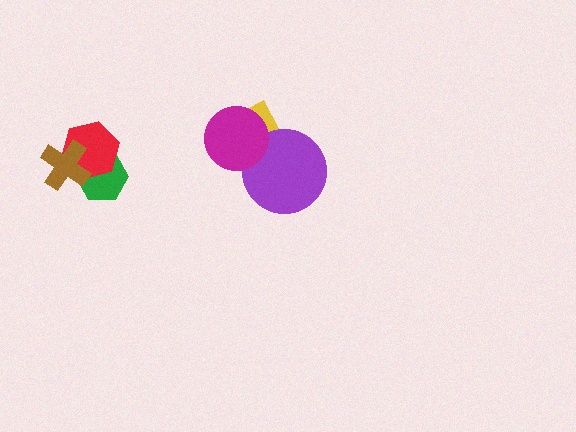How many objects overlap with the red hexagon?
2 objects overlap with the red hexagon.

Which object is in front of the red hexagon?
The brown cross is in front of the red hexagon.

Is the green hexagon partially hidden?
Yes, it is partially covered by another shape.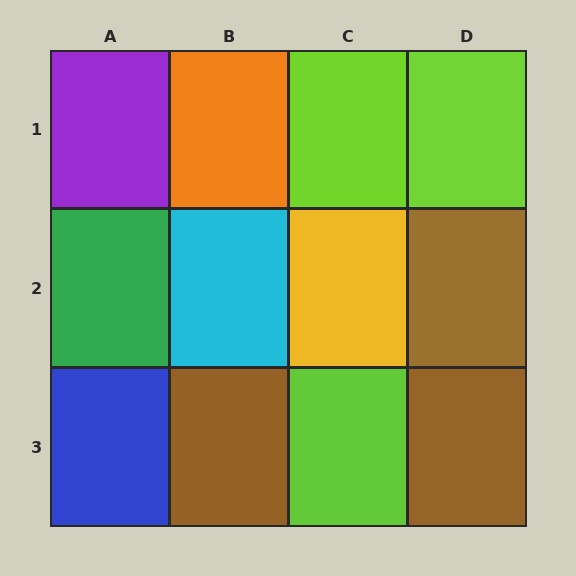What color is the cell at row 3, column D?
Brown.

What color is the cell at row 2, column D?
Brown.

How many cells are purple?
1 cell is purple.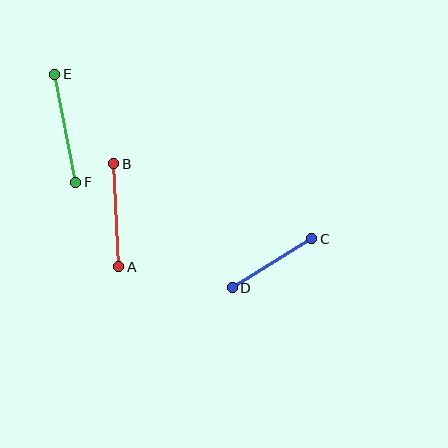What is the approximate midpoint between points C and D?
The midpoint is at approximately (272, 263) pixels.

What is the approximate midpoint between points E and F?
The midpoint is at approximately (65, 128) pixels.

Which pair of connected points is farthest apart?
Points E and F are farthest apart.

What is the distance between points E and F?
The distance is approximately 110 pixels.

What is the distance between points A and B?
The distance is approximately 103 pixels.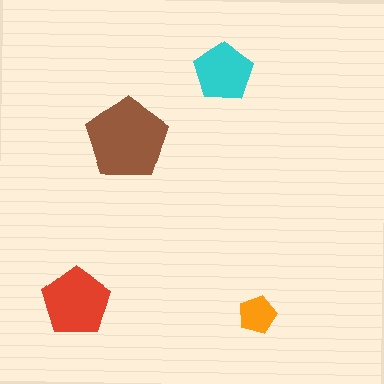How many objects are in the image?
There are 4 objects in the image.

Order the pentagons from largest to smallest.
the brown one, the red one, the cyan one, the orange one.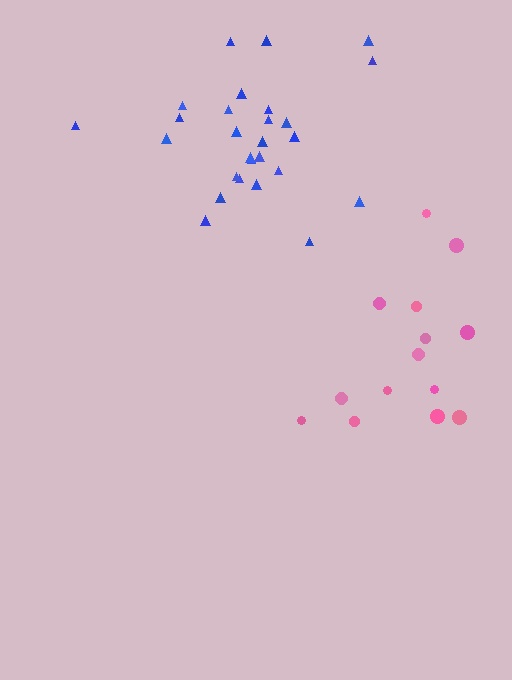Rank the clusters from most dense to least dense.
blue, pink.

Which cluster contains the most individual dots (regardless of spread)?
Blue (27).